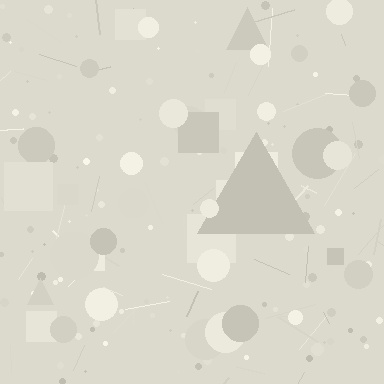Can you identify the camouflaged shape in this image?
The camouflaged shape is a triangle.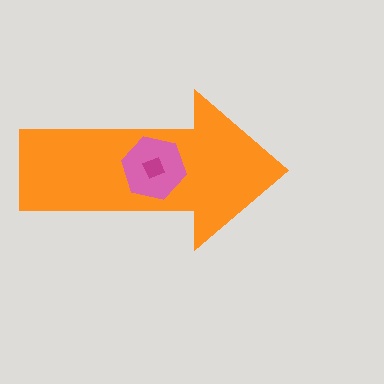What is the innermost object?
The magenta square.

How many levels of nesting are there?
3.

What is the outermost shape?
The orange arrow.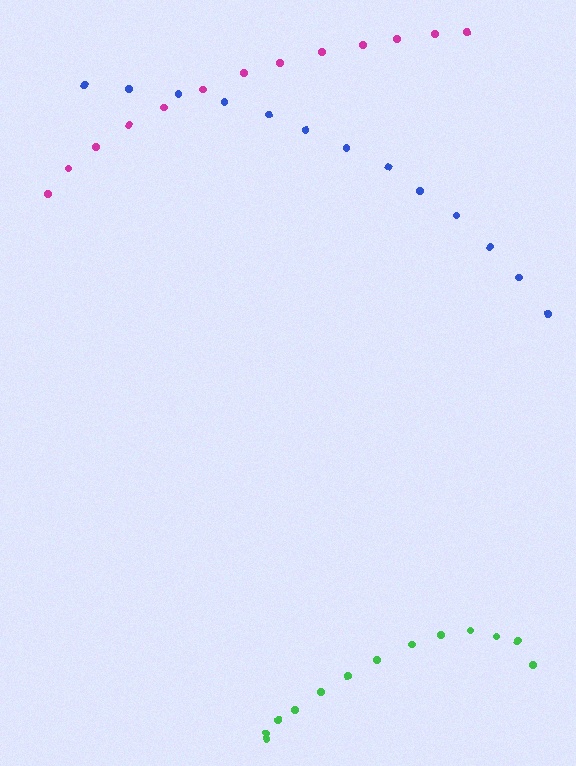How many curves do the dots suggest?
There are 3 distinct paths.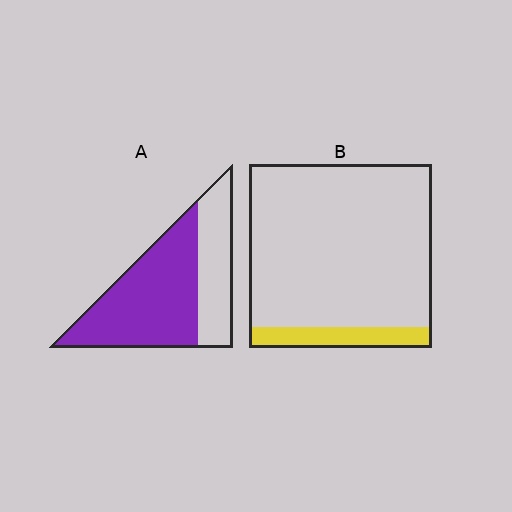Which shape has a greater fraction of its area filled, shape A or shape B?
Shape A.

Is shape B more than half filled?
No.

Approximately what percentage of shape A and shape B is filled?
A is approximately 65% and B is approximately 10%.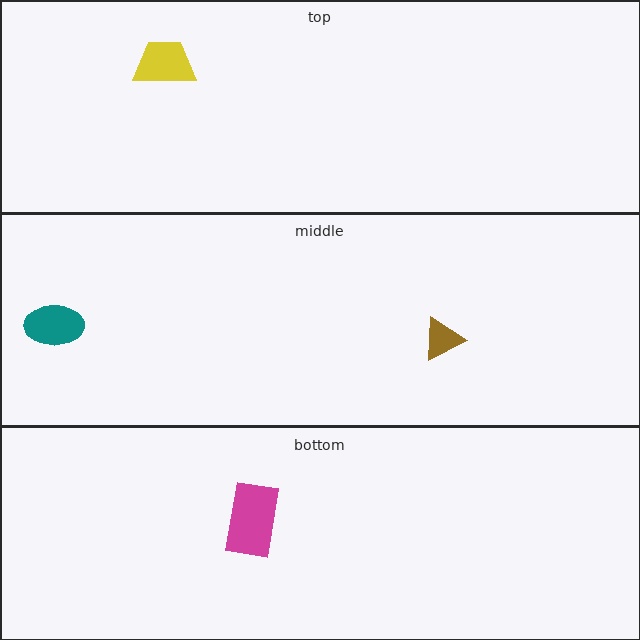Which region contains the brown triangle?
The middle region.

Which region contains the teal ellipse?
The middle region.